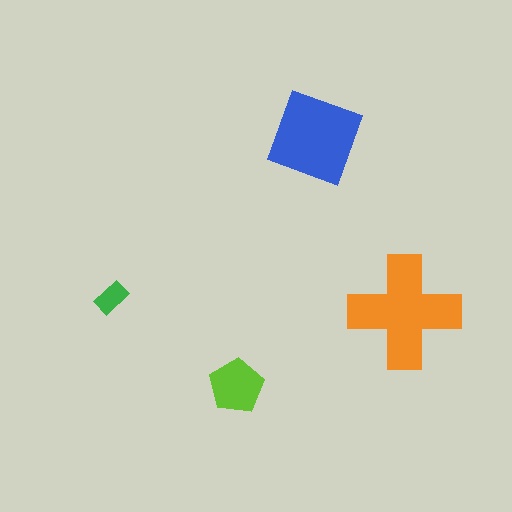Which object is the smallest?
The green rectangle.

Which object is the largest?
The orange cross.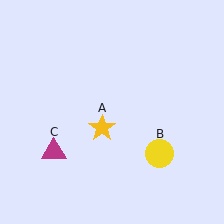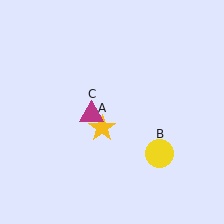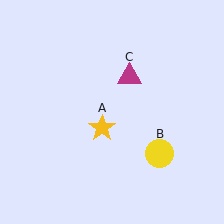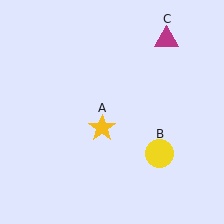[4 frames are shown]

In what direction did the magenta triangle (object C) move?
The magenta triangle (object C) moved up and to the right.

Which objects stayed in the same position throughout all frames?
Yellow star (object A) and yellow circle (object B) remained stationary.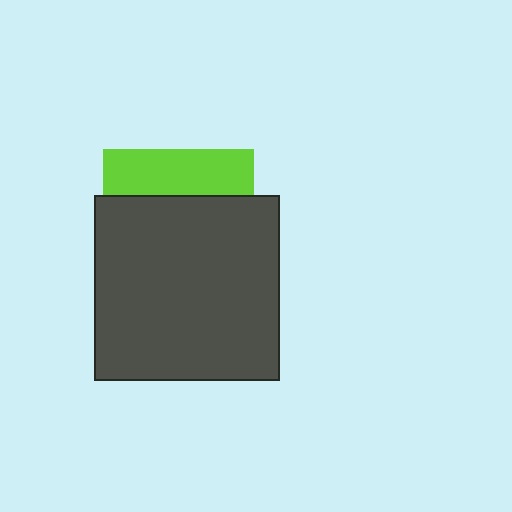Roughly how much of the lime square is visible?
A small part of it is visible (roughly 31%).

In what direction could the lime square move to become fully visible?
The lime square could move up. That would shift it out from behind the dark gray square entirely.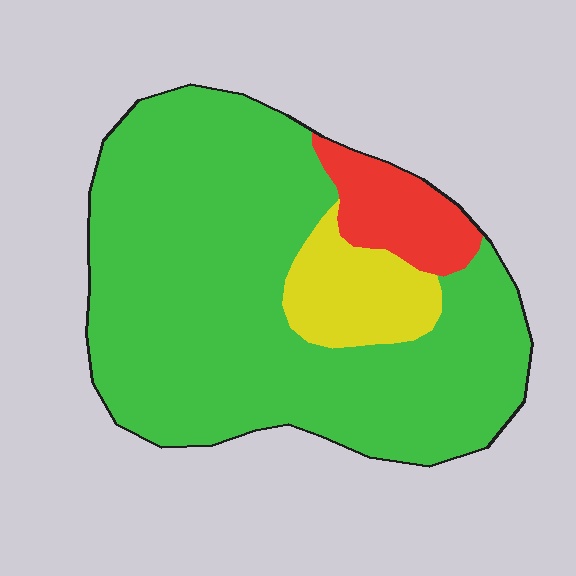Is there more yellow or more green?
Green.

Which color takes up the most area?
Green, at roughly 80%.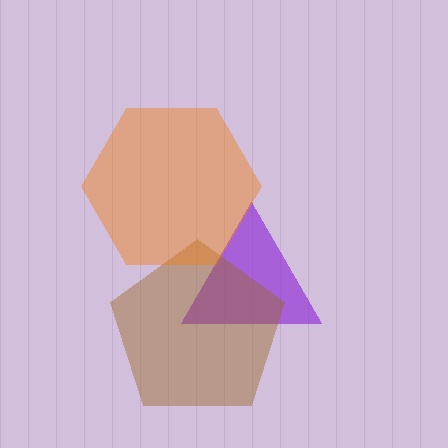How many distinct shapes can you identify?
There are 3 distinct shapes: a purple triangle, a brown pentagon, an orange hexagon.